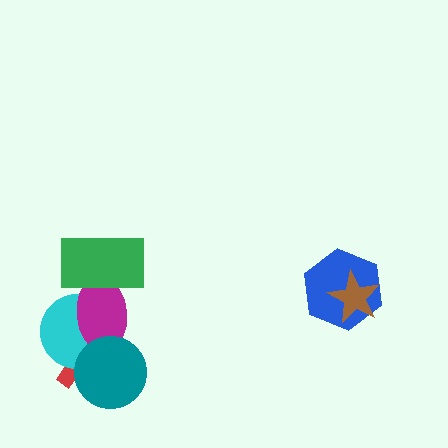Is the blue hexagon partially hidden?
Yes, it is partially covered by another shape.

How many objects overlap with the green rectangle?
1 object overlaps with the green rectangle.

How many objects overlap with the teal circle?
3 objects overlap with the teal circle.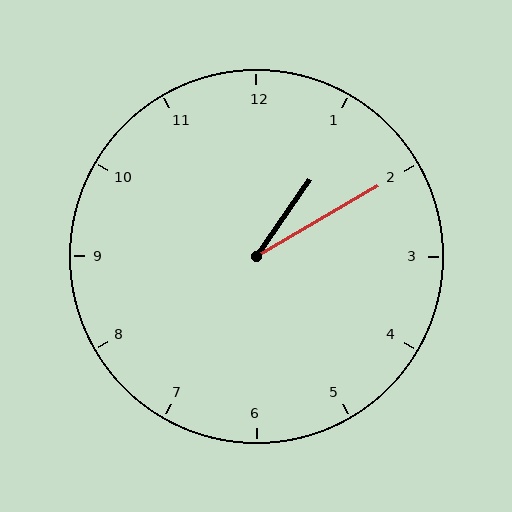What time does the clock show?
1:10.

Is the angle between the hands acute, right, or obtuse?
It is acute.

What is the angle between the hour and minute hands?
Approximately 25 degrees.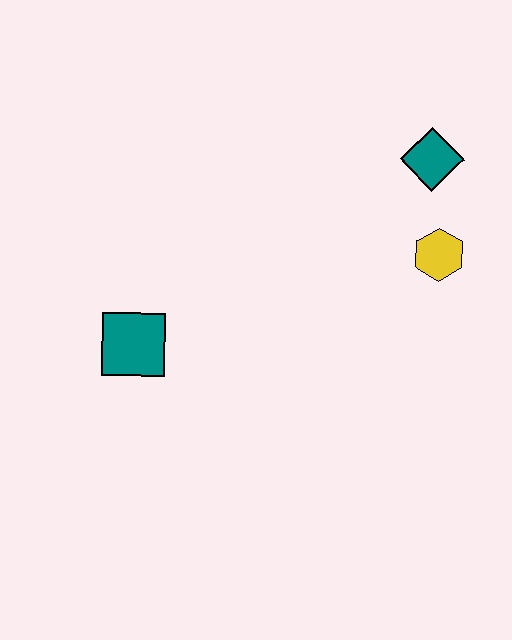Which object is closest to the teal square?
The yellow hexagon is closest to the teal square.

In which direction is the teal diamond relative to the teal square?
The teal diamond is to the right of the teal square.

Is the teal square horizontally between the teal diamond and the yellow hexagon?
No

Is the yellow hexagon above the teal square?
Yes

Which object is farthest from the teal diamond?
The teal square is farthest from the teal diamond.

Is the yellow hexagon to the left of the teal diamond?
No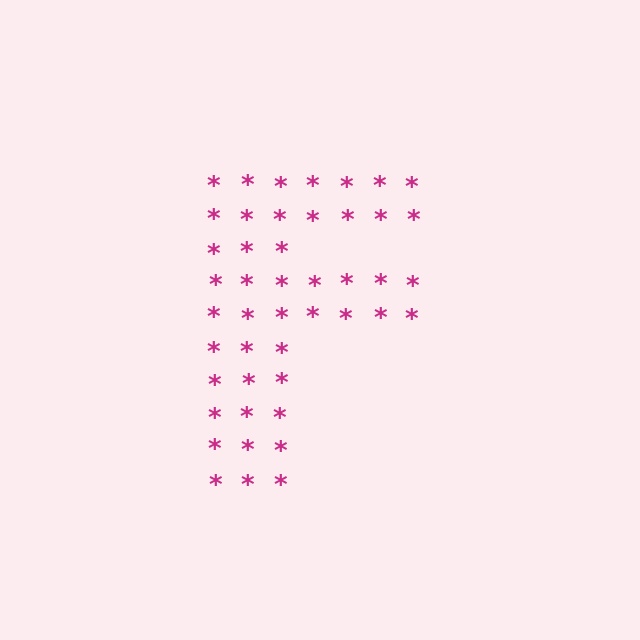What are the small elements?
The small elements are asterisks.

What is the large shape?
The large shape is the letter F.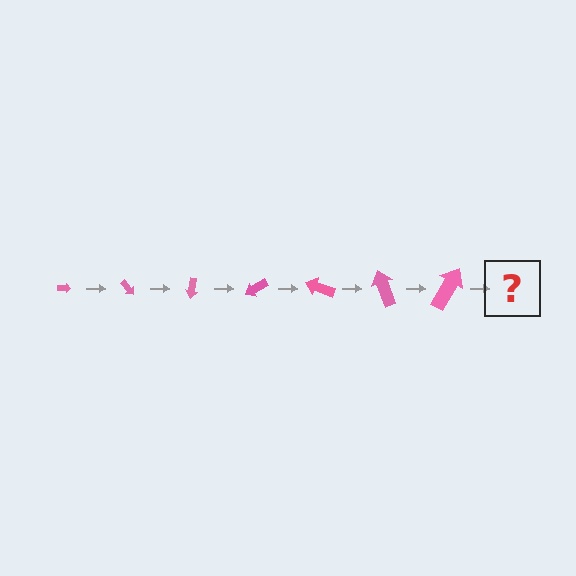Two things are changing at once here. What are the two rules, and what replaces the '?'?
The two rules are that the arrow grows larger each step and it rotates 50 degrees each step. The '?' should be an arrow, larger than the previous one and rotated 350 degrees from the start.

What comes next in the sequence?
The next element should be an arrow, larger than the previous one and rotated 350 degrees from the start.